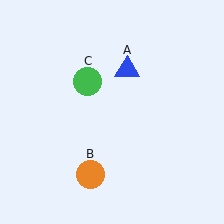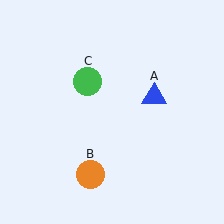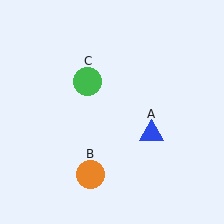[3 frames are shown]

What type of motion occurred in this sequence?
The blue triangle (object A) rotated clockwise around the center of the scene.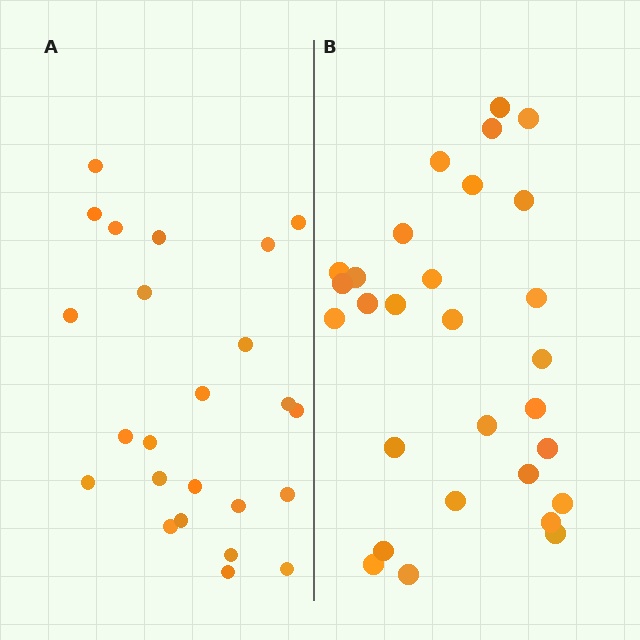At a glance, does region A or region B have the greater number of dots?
Region B (the right region) has more dots.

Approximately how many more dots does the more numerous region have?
Region B has about 5 more dots than region A.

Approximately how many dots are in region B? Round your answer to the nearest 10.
About 30 dots. (The exact count is 29, which rounds to 30.)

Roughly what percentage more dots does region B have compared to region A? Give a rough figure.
About 20% more.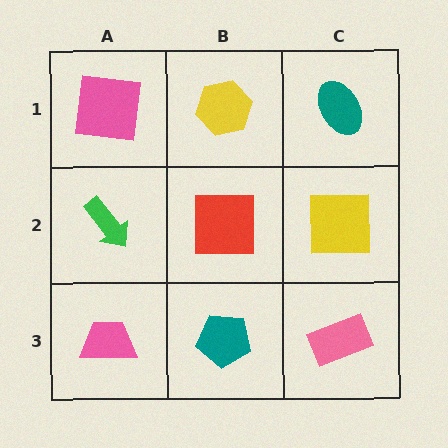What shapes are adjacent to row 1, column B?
A red square (row 2, column B), a pink square (row 1, column A), a teal ellipse (row 1, column C).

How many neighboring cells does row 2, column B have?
4.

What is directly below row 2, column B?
A teal pentagon.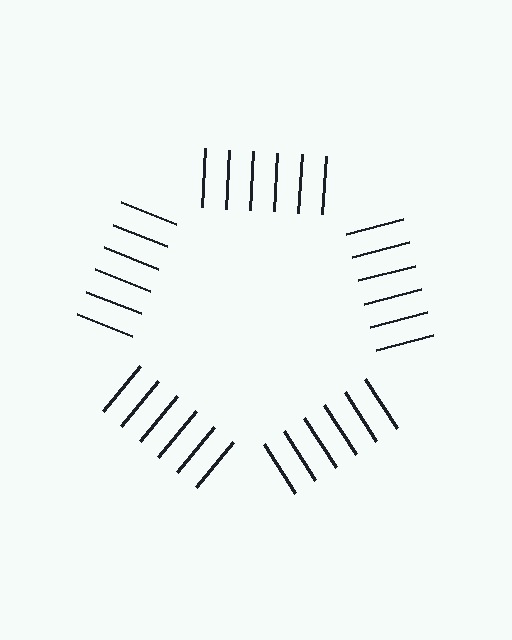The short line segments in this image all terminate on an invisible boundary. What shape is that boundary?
An illusory pentagon — the line segments terminate on its edges but no continuous stroke is drawn.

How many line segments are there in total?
30 — 6 along each of the 5 edges.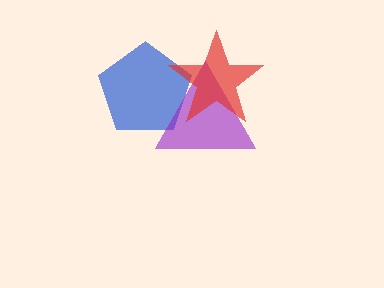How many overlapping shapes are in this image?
There are 3 overlapping shapes in the image.